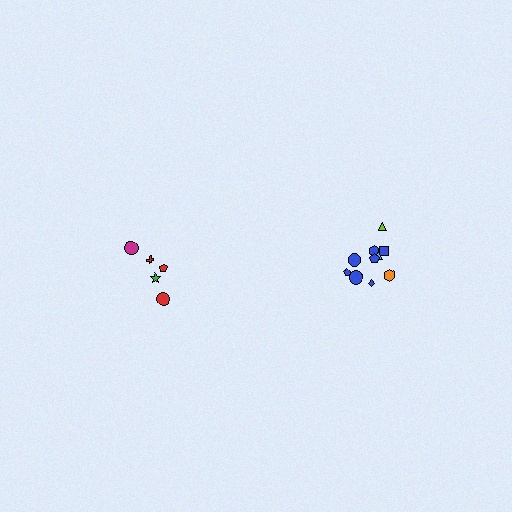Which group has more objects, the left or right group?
The right group.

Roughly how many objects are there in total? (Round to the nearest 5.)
Roughly 15 objects in total.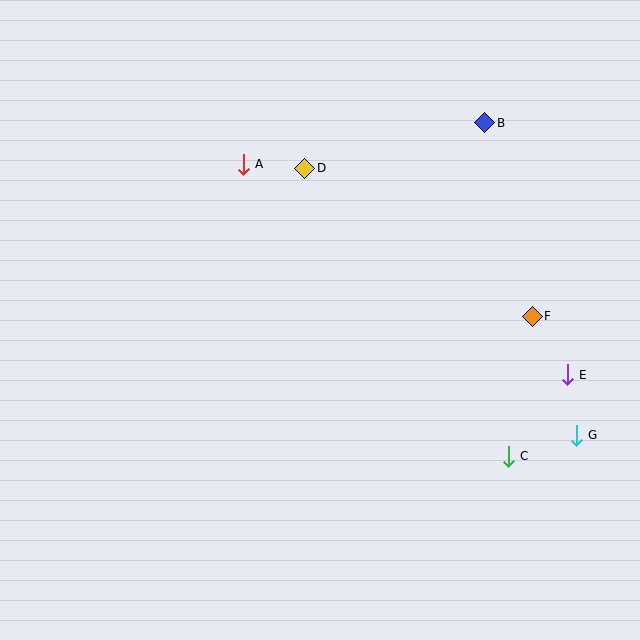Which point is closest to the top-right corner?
Point B is closest to the top-right corner.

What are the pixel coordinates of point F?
Point F is at (532, 316).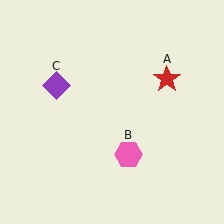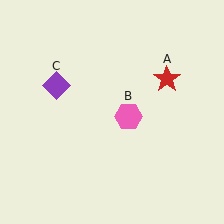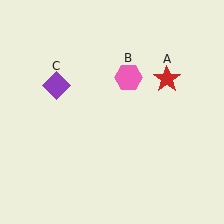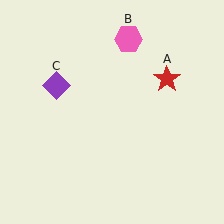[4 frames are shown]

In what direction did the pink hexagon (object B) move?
The pink hexagon (object B) moved up.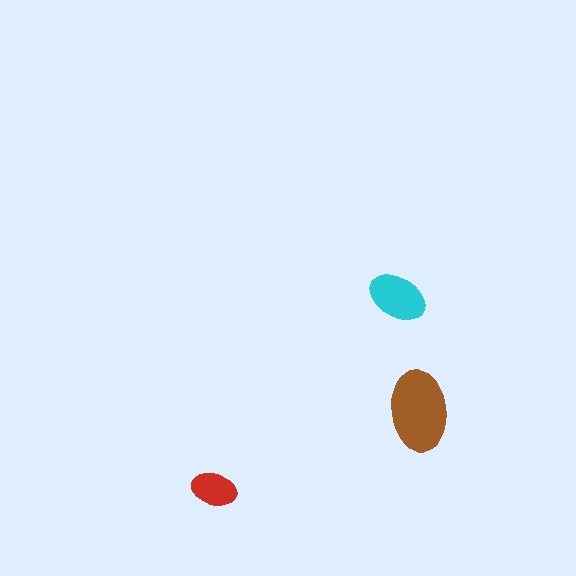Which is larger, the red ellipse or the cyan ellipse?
The cyan one.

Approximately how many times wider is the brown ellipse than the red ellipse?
About 2 times wider.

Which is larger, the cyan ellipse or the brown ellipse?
The brown one.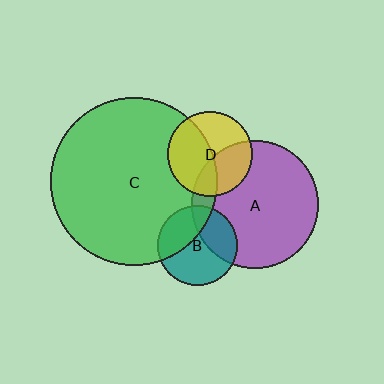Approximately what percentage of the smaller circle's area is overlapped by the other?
Approximately 10%.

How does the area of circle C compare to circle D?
Approximately 3.9 times.